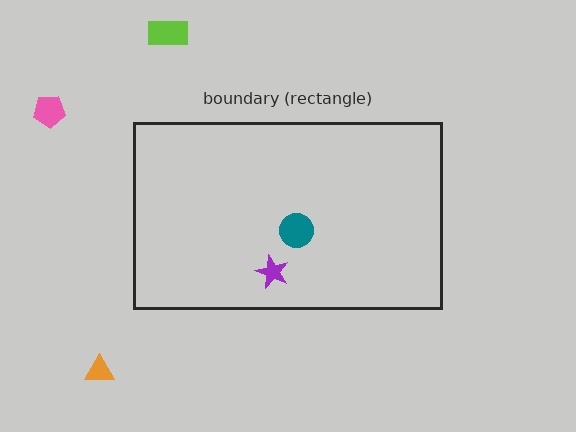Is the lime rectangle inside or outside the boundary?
Outside.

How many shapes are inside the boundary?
2 inside, 3 outside.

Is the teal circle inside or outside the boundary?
Inside.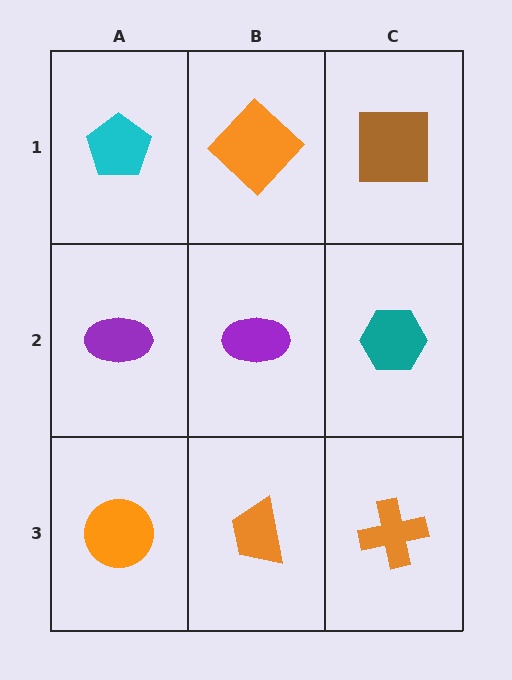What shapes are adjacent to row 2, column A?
A cyan pentagon (row 1, column A), an orange circle (row 3, column A), a purple ellipse (row 2, column B).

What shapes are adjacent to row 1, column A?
A purple ellipse (row 2, column A), an orange diamond (row 1, column B).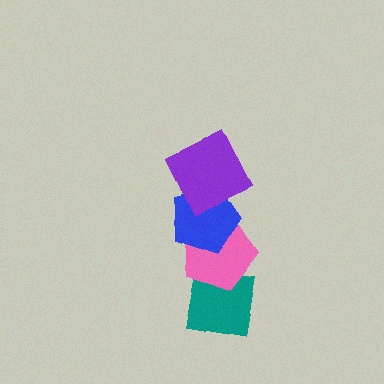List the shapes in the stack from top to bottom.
From top to bottom: the purple square, the blue pentagon, the pink pentagon, the teal square.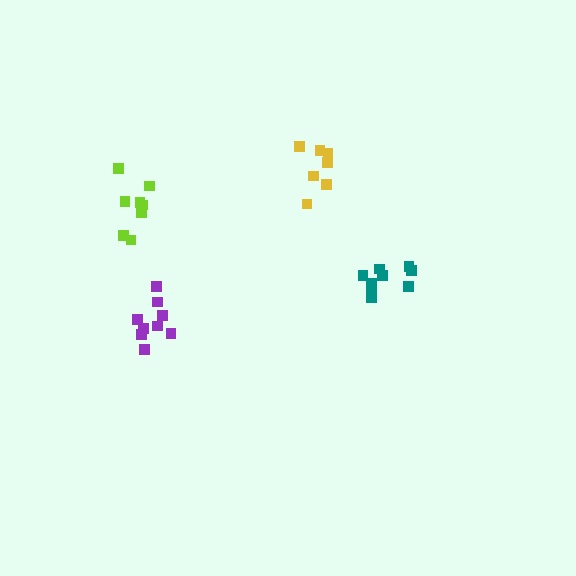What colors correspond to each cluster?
The clusters are colored: purple, teal, lime, yellow.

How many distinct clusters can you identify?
There are 4 distinct clusters.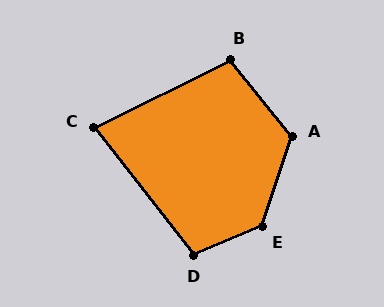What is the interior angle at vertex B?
Approximately 102 degrees (obtuse).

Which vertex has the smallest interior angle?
C, at approximately 79 degrees.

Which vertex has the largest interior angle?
E, at approximately 130 degrees.